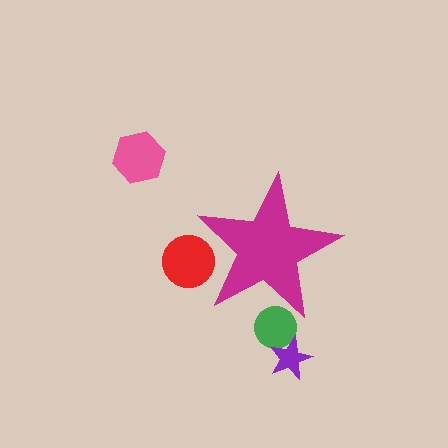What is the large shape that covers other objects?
A magenta star.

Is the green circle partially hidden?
Yes, the green circle is partially hidden behind the magenta star.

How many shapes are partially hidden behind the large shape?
2 shapes are partially hidden.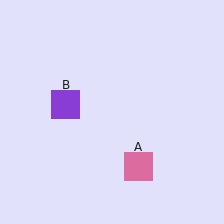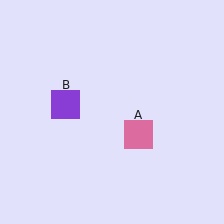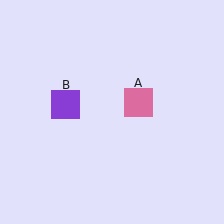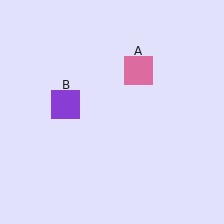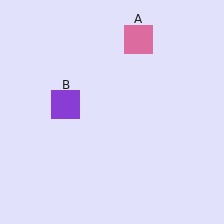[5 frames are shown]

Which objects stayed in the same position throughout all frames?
Purple square (object B) remained stationary.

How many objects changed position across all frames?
1 object changed position: pink square (object A).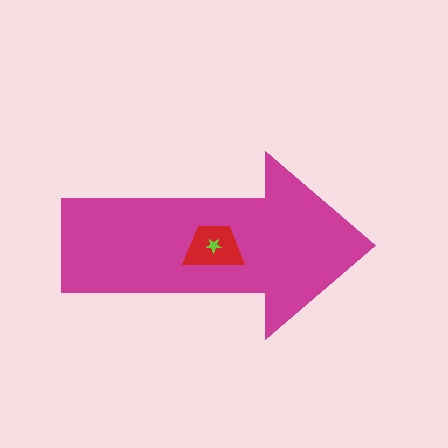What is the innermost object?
The lime star.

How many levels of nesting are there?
3.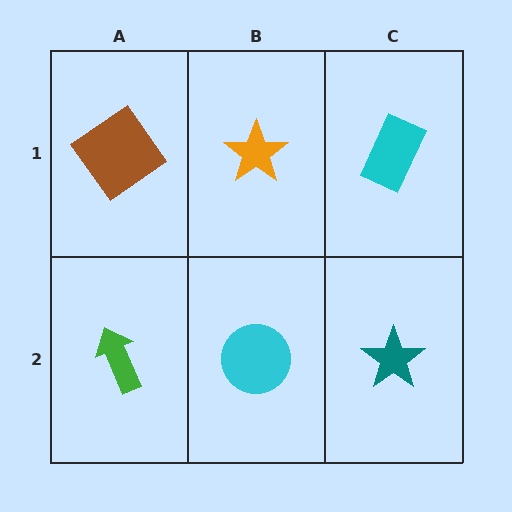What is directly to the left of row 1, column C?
An orange star.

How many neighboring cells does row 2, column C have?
2.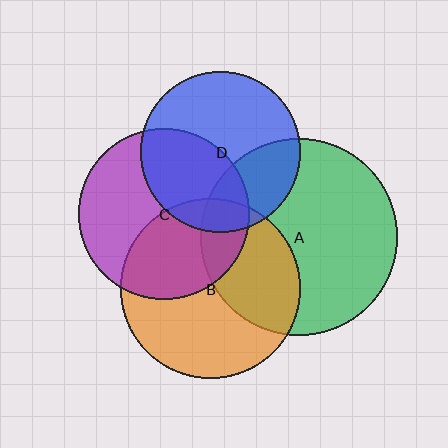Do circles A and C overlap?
Yes.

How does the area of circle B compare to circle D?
Approximately 1.3 times.